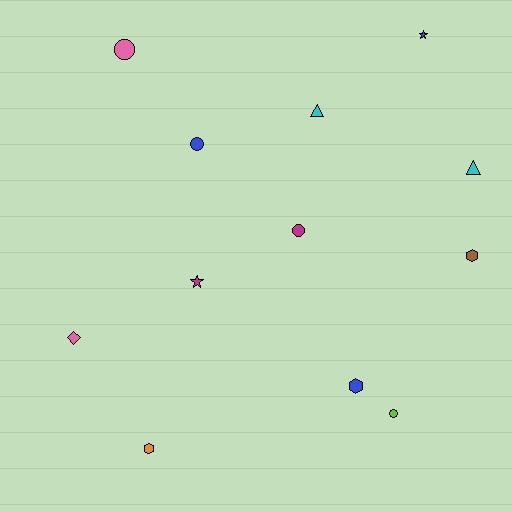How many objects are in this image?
There are 12 objects.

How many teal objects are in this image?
There are no teal objects.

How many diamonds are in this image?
There is 1 diamond.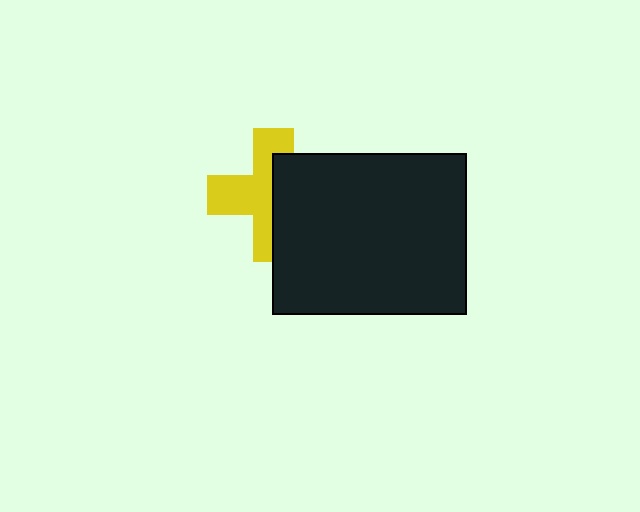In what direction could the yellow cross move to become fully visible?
The yellow cross could move left. That would shift it out from behind the black rectangle entirely.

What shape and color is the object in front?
The object in front is a black rectangle.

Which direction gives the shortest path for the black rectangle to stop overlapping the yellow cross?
Moving right gives the shortest separation.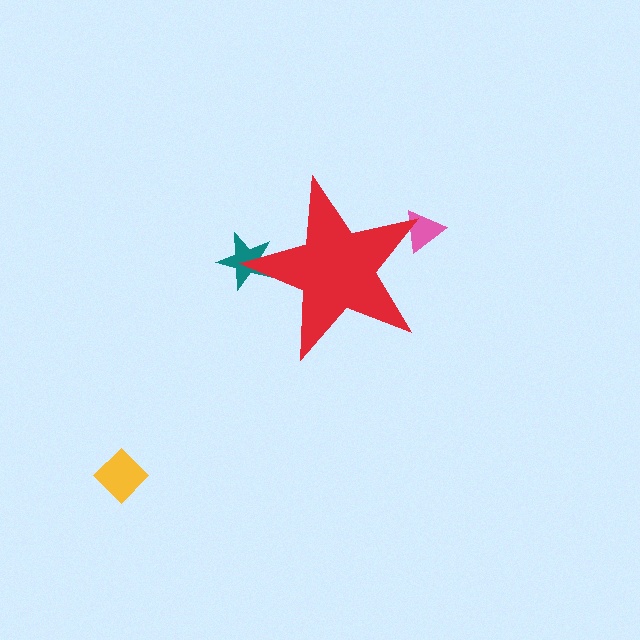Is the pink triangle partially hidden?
Yes, the pink triangle is partially hidden behind the red star.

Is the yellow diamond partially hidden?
No, the yellow diamond is fully visible.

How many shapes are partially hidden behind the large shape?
2 shapes are partially hidden.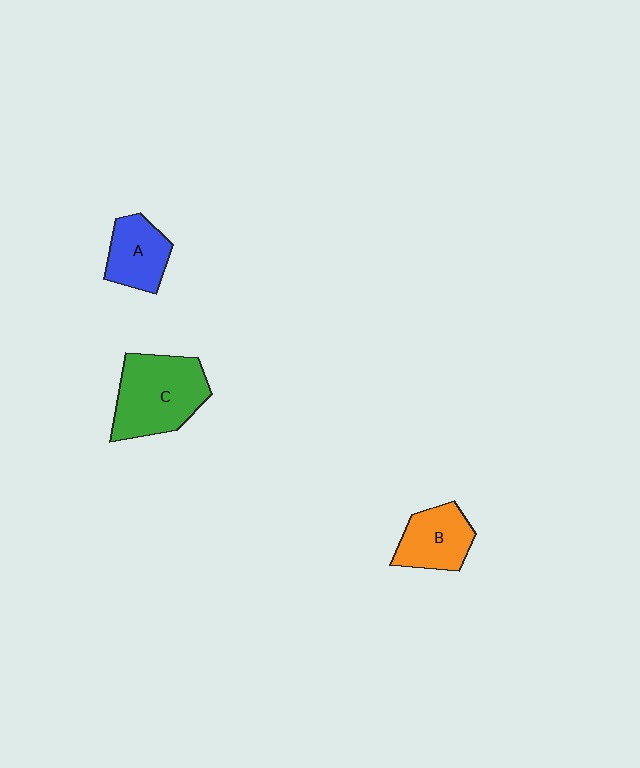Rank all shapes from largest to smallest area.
From largest to smallest: C (green), B (orange), A (blue).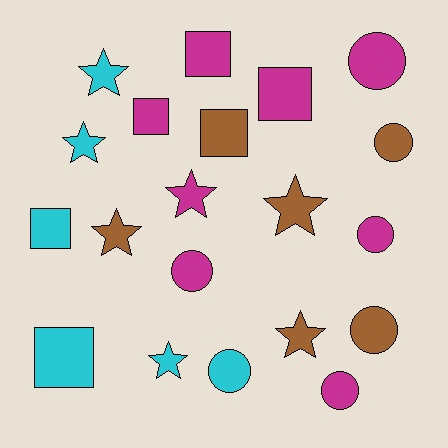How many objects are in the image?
There are 20 objects.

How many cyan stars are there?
There are 3 cyan stars.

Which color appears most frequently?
Magenta, with 8 objects.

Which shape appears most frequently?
Star, with 7 objects.